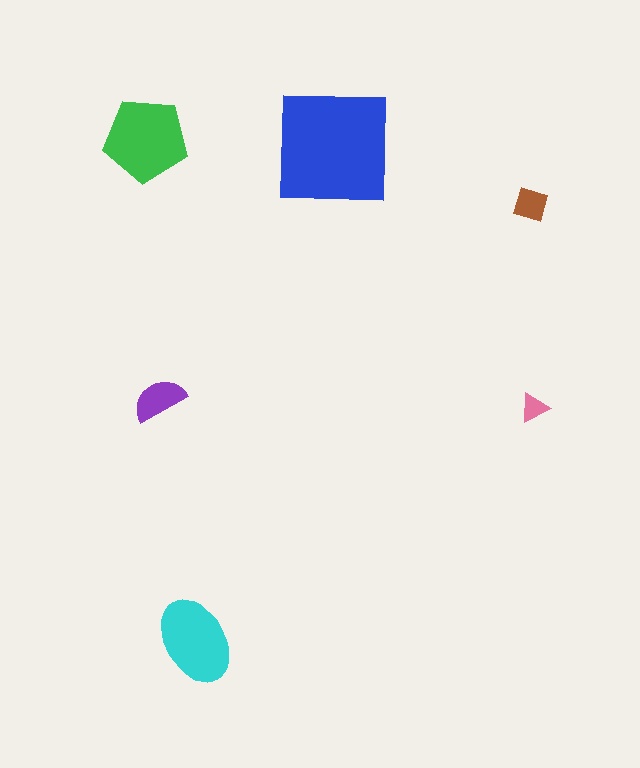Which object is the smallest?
The pink triangle.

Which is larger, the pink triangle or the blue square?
The blue square.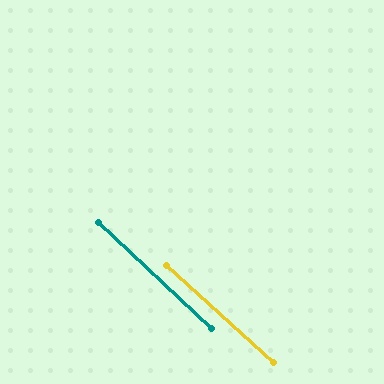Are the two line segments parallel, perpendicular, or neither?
Parallel — their directions differ by only 1.0°.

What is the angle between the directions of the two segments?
Approximately 1 degree.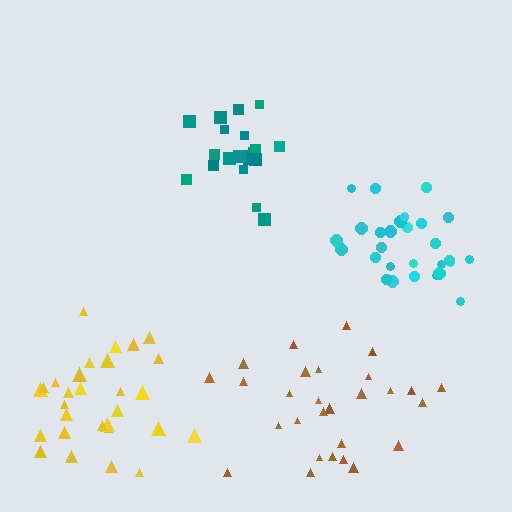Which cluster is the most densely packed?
Teal.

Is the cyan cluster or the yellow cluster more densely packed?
Cyan.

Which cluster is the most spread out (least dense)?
Brown.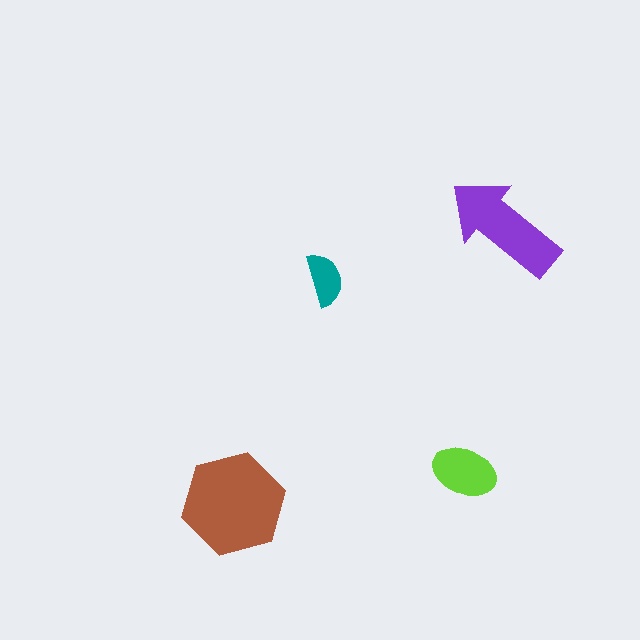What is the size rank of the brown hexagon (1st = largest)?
1st.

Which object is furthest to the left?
The brown hexagon is leftmost.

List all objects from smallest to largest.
The teal semicircle, the lime ellipse, the purple arrow, the brown hexagon.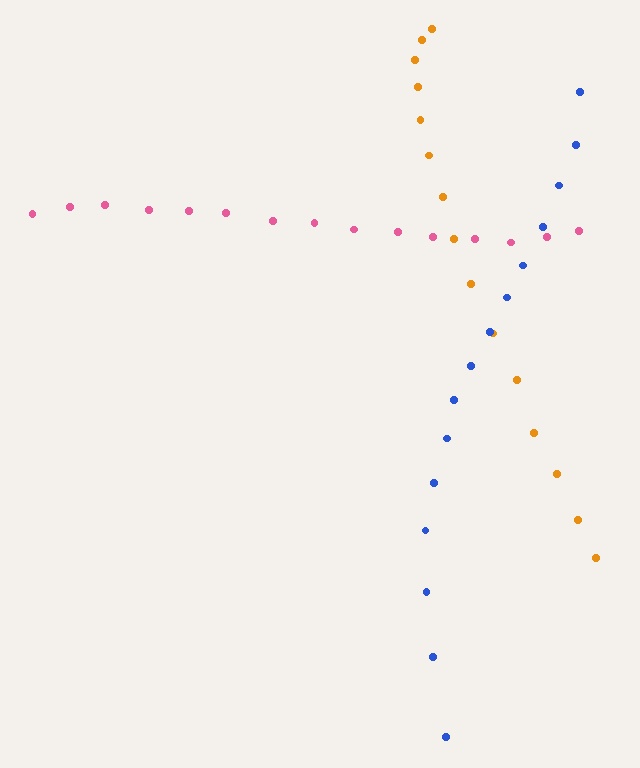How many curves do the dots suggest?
There are 3 distinct paths.